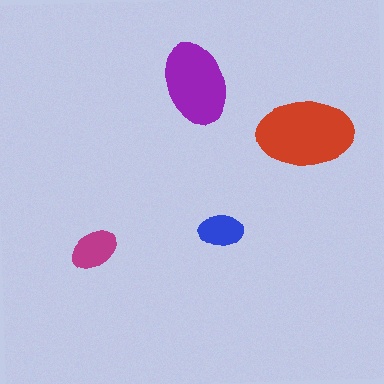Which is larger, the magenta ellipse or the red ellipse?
The red one.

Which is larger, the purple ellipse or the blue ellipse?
The purple one.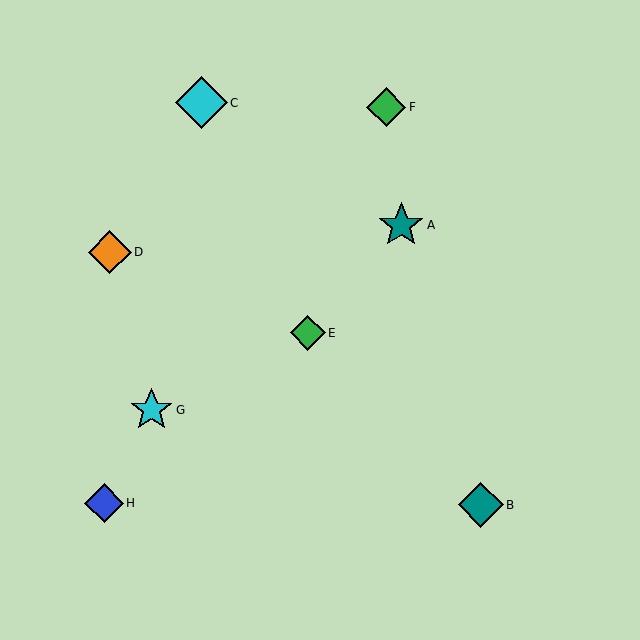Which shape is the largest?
The cyan diamond (labeled C) is the largest.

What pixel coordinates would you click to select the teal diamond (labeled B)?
Click at (481, 505) to select the teal diamond B.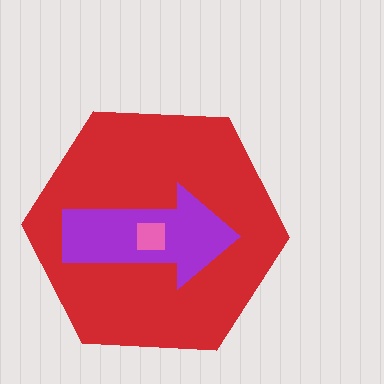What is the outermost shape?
The red hexagon.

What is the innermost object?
The pink square.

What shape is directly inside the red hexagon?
The purple arrow.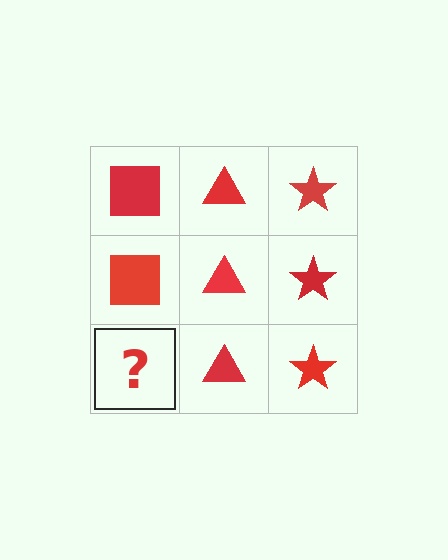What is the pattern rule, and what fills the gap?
The rule is that each column has a consistent shape. The gap should be filled with a red square.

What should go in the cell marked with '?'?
The missing cell should contain a red square.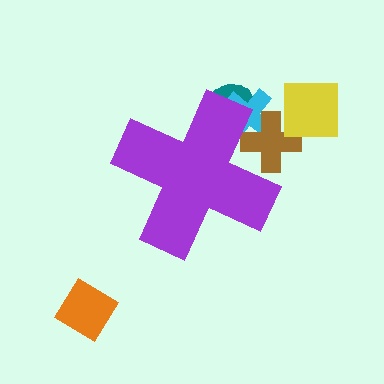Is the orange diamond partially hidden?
No, the orange diamond is fully visible.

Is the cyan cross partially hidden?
Yes, the cyan cross is partially hidden behind the purple cross.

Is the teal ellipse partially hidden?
Yes, the teal ellipse is partially hidden behind the purple cross.